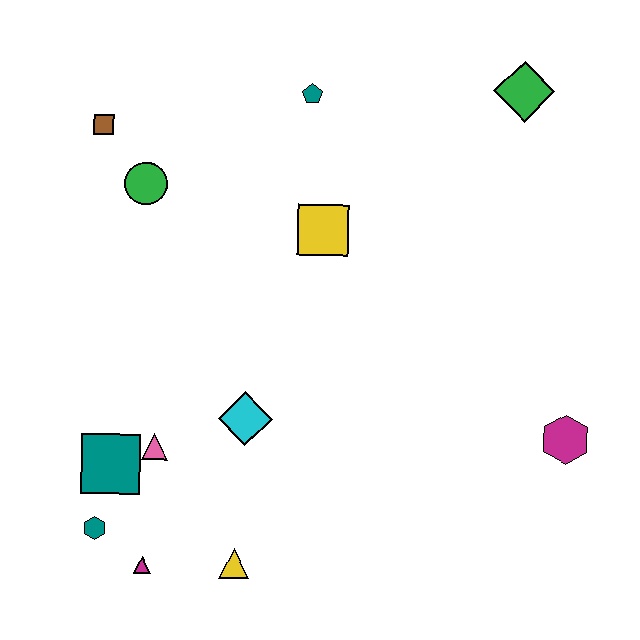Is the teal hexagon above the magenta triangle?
Yes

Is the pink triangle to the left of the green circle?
No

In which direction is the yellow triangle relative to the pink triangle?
The yellow triangle is below the pink triangle.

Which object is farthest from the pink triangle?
The green diamond is farthest from the pink triangle.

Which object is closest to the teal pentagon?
The yellow square is closest to the teal pentagon.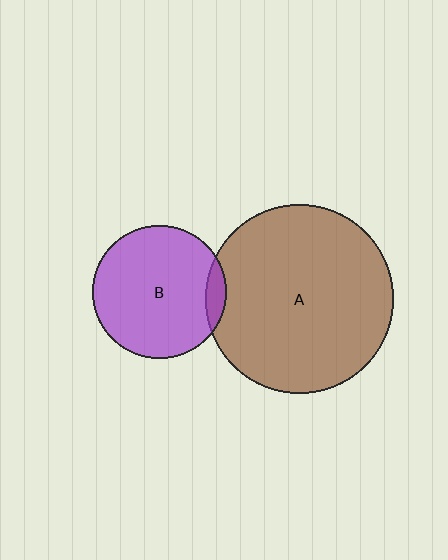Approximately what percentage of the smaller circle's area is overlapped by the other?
Approximately 10%.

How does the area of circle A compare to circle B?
Approximately 2.0 times.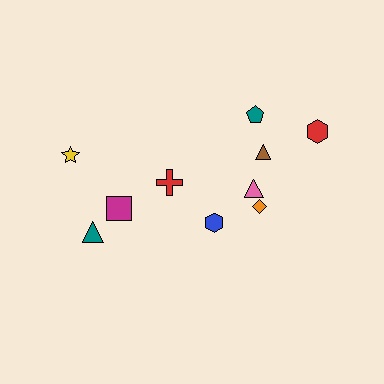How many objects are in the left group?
There are 4 objects.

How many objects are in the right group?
There are 6 objects.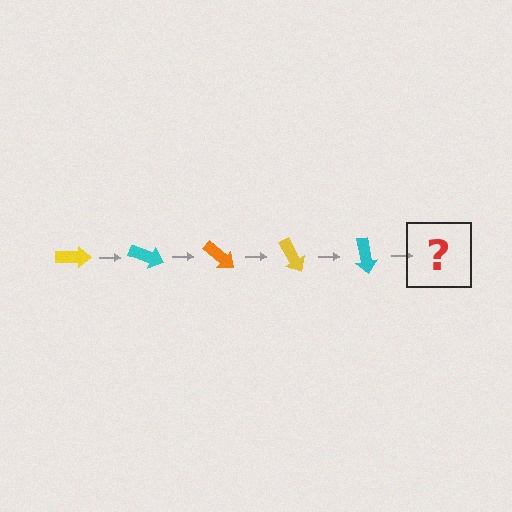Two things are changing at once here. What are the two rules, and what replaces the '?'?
The two rules are that it rotates 20 degrees each step and the color cycles through yellow, cyan, and orange. The '?' should be an orange arrow, rotated 100 degrees from the start.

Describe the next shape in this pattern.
It should be an orange arrow, rotated 100 degrees from the start.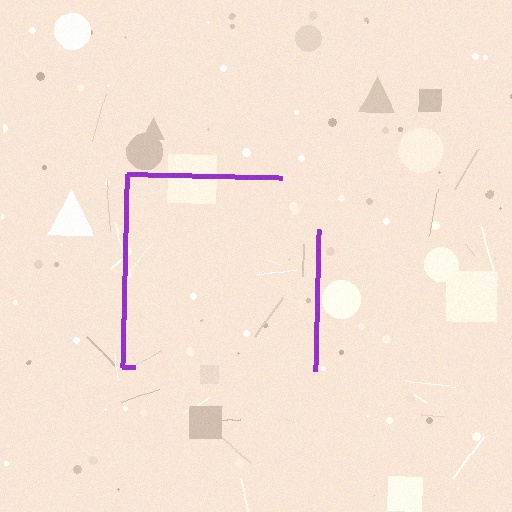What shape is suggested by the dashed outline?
The dashed outline suggests a square.